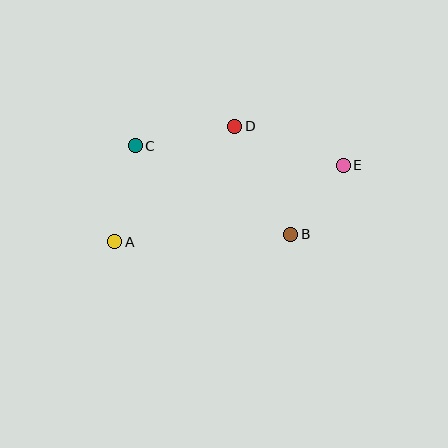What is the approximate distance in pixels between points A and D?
The distance between A and D is approximately 167 pixels.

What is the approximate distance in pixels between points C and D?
The distance between C and D is approximately 102 pixels.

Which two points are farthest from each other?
Points A and E are farthest from each other.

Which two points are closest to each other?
Points B and E are closest to each other.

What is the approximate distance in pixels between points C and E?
The distance between C and E is approximately 209 pixels.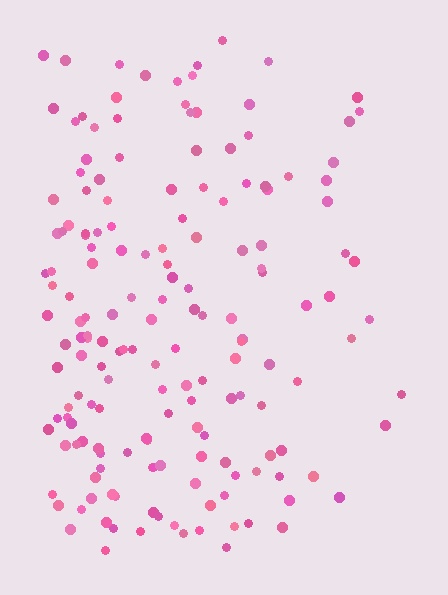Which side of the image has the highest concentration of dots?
The left.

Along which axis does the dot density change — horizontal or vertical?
Horizontal.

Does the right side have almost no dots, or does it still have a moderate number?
Still a moderate number, just noticeably fewer than the left.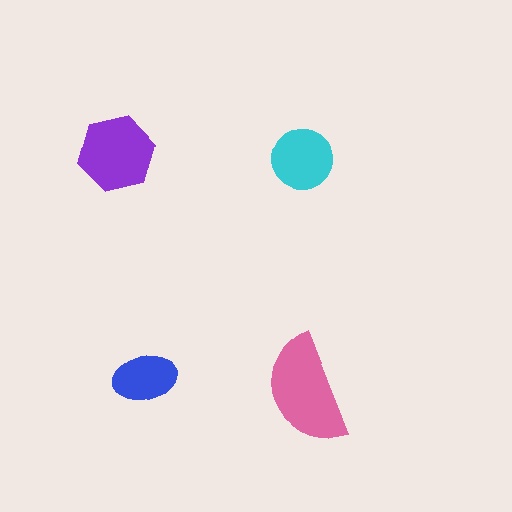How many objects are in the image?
There are 4 objects in the image.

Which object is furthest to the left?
The purple hexagon is leftmost.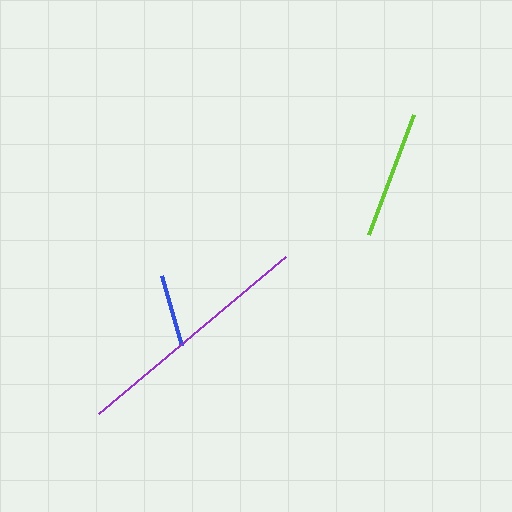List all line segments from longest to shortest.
From longest to shortest: purple, lime, blue.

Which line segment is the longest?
The purple line is the longest at approximately 244 pixels.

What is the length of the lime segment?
The lime segment is approximately 128 pixels long.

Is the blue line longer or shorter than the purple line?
The purple line is longer than the blue line.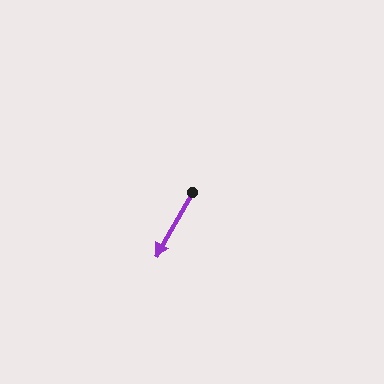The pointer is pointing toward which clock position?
Roughly 7 o'clock.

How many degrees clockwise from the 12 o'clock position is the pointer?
Approximately 210 degrees.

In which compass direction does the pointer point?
Southwest.